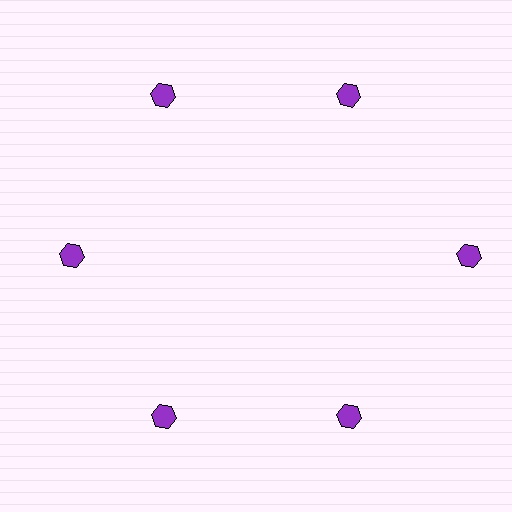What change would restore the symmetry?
The symmetry would be restored by moving it inward, back onto the ring so that all 6 hexagons sit at equal angles and equal distance from the center.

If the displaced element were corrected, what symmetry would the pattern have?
It would have 6-fold rotational symmetry — the pattern would map onto itself every 60 degrees.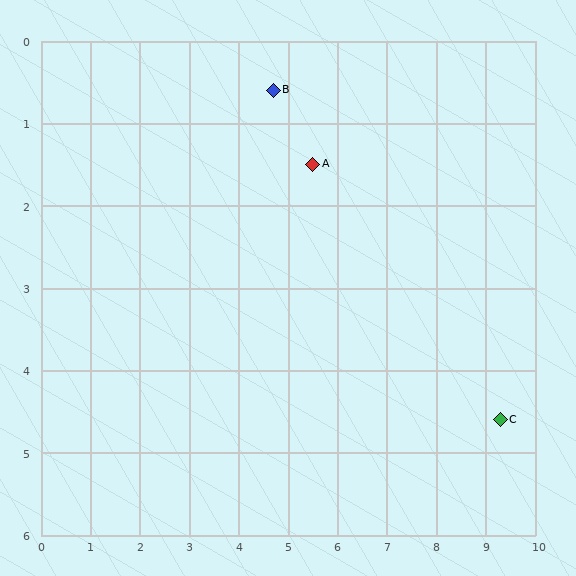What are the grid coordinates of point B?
Point B is at approximately (4.7, 0.6).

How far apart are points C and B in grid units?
Points C and B are about 6.1 grid units apart.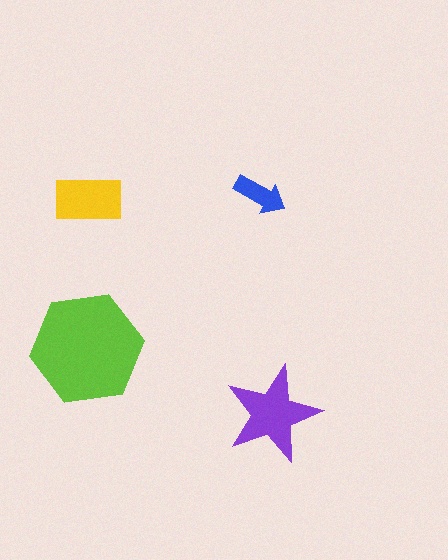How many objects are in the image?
There are 4 objects in the image.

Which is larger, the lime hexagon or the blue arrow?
The lime hexagon.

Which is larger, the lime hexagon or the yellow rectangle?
The lime hexagon.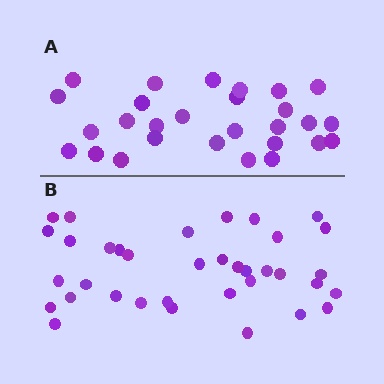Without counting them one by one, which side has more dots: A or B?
Region B (the bottom region) has more dots.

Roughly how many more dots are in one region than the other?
Region B has roughly 8 or so more dots than region A.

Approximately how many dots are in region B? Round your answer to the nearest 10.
About 40 dots. (The exact count is 36, which rounds to 40.)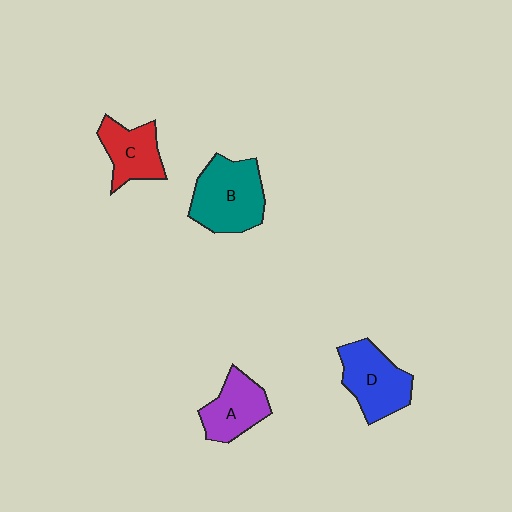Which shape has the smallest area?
Shape C (red).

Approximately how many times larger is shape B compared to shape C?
Approximately 1.5 times.